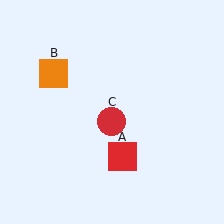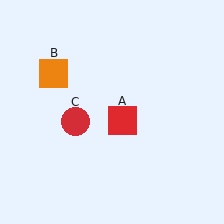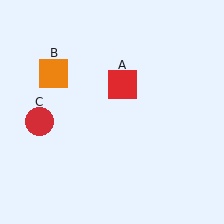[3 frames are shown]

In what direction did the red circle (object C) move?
The red circle (object C) moved left.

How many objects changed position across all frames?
2 objects changed position: red square (object A), red circle (object C).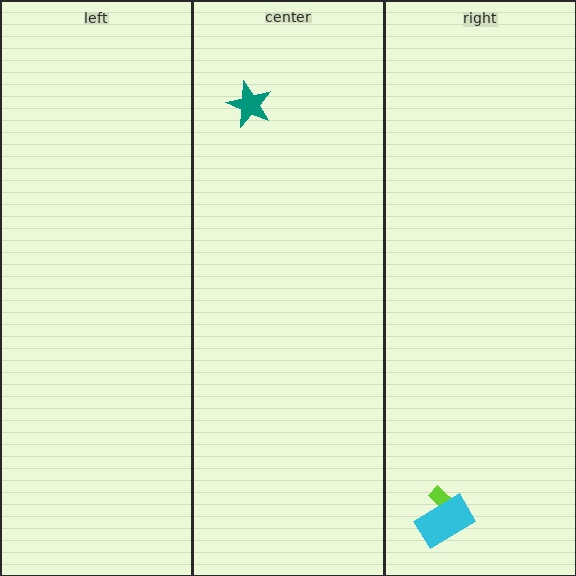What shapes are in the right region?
The lime arrow, the cyan rectangle.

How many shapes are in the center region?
1.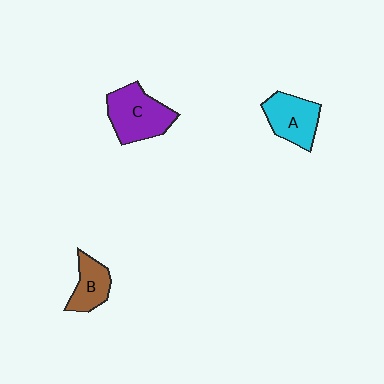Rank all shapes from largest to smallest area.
From largest to smallest: C (purple), A (cyan), B (brown).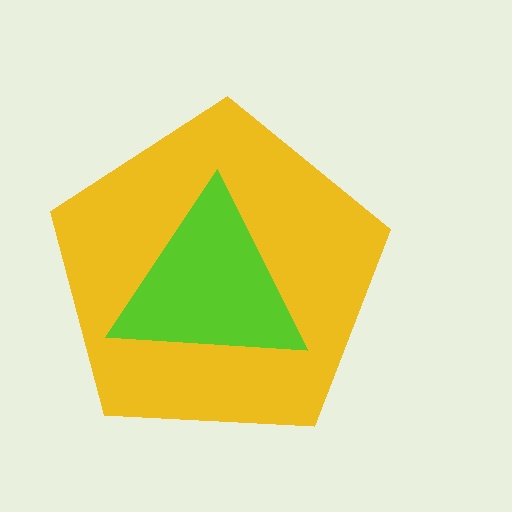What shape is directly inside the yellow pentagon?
The lime triangle.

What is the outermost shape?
The yellow pentagon.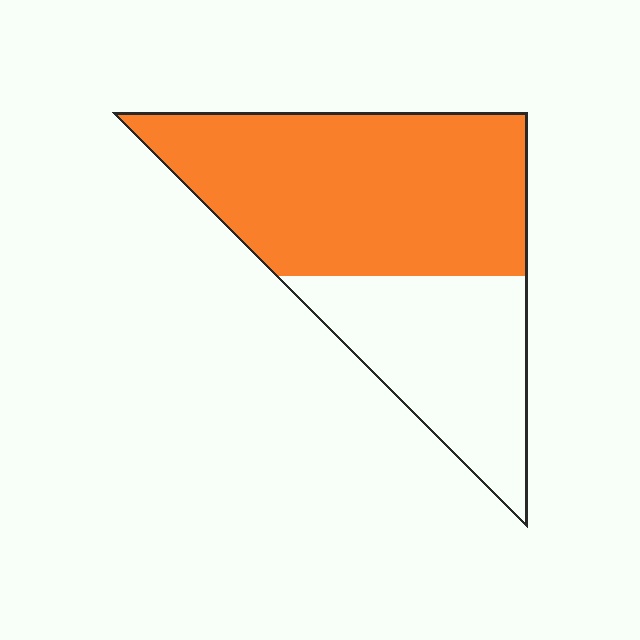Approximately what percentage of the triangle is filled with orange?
Approximately 65%.